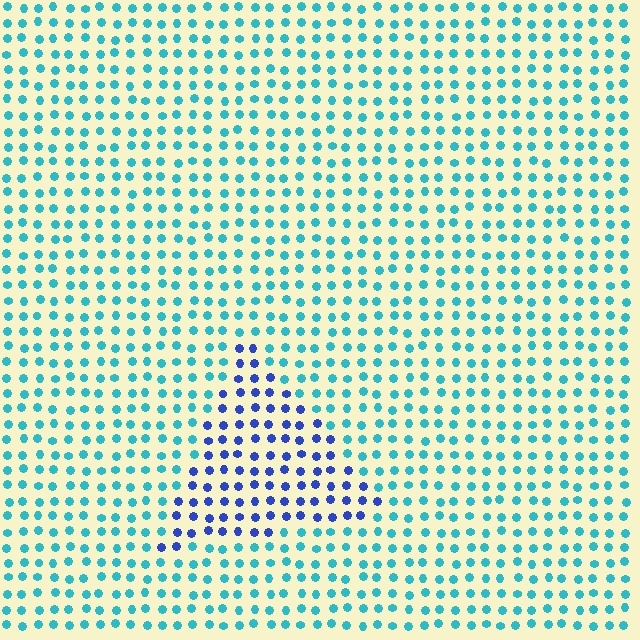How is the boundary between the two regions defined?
The boundary is defined purely by a slight shift in hue (about 47 degrees). Spacing, size, and orientation are identical on both sides.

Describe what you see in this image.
The image is filled with small cyan elements in a uniform arrangement. A triangle-shaped region is visible where the elements are tinted to a slightly different hue, forming a subtle color boundary.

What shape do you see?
I see a triangle.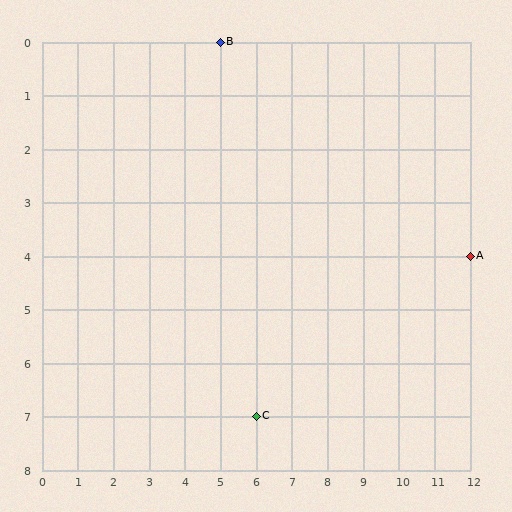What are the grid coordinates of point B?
Point B is at grid coordinates (5, 0).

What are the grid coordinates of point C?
Point C is at grid coordinates (6, 7).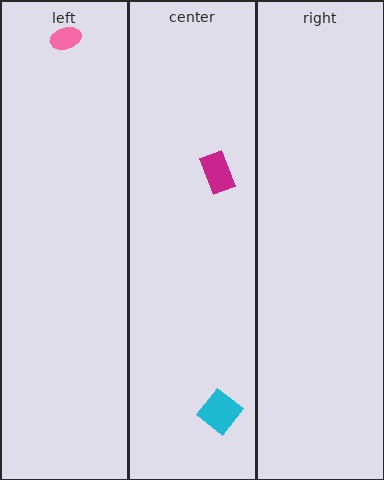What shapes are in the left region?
The pink ellipse.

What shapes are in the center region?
The cyan diamond, the magenta rectangle.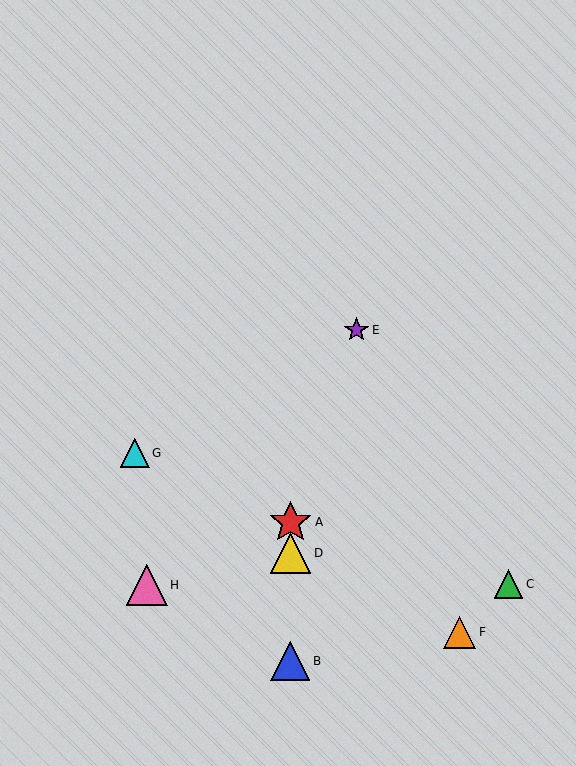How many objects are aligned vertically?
3 objects (A, B, D) are aligned vertically.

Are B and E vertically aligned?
No, B is at x≈290 and E is at x≈356.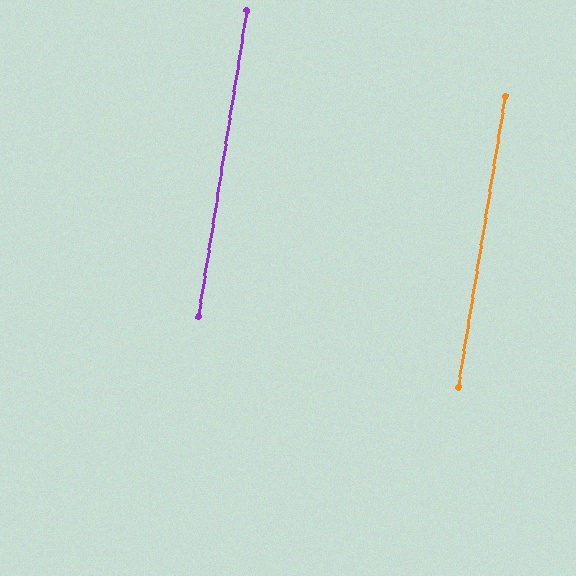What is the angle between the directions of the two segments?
Approximately 0 degrees.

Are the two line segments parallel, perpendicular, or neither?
Parallel — their directions differ by only 0.2°.